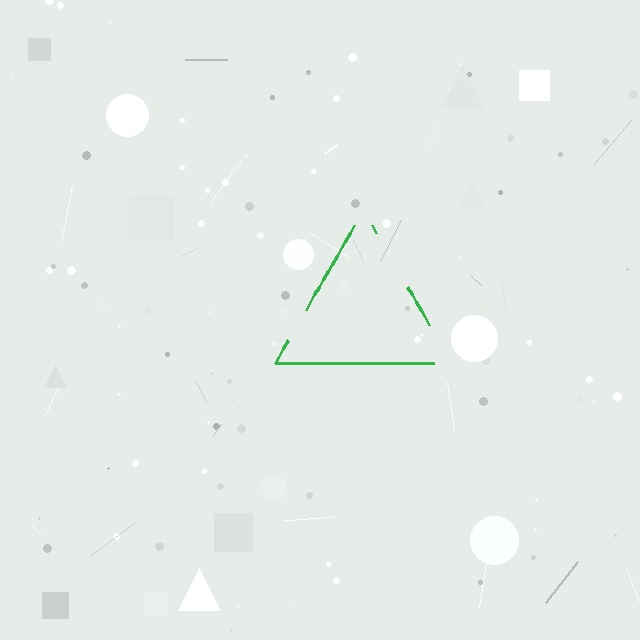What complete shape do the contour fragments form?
The contour fragments form a triangle.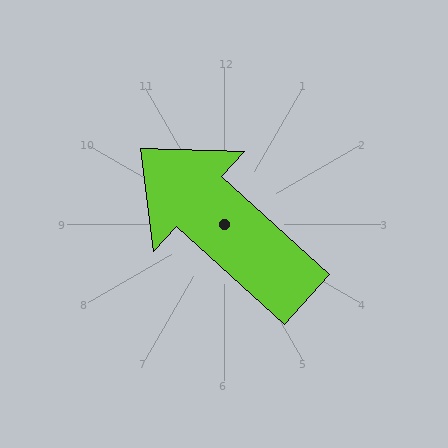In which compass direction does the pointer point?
Northwest.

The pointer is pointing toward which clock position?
Roughly 10 o'clock.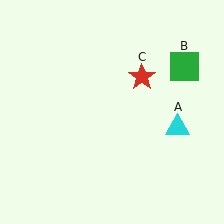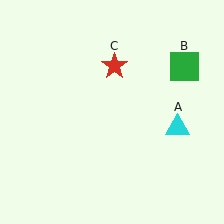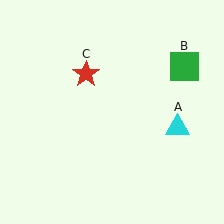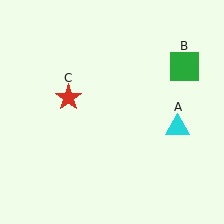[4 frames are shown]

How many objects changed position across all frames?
1 object changed position: red star (object C).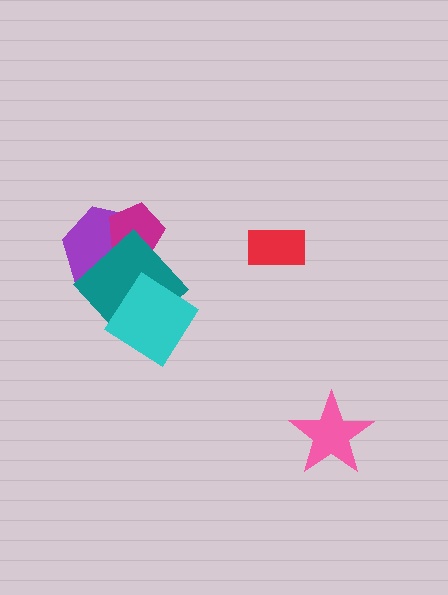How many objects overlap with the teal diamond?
3 objects overlap with the teal diamond.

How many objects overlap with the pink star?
0 objects overlap with the pink star.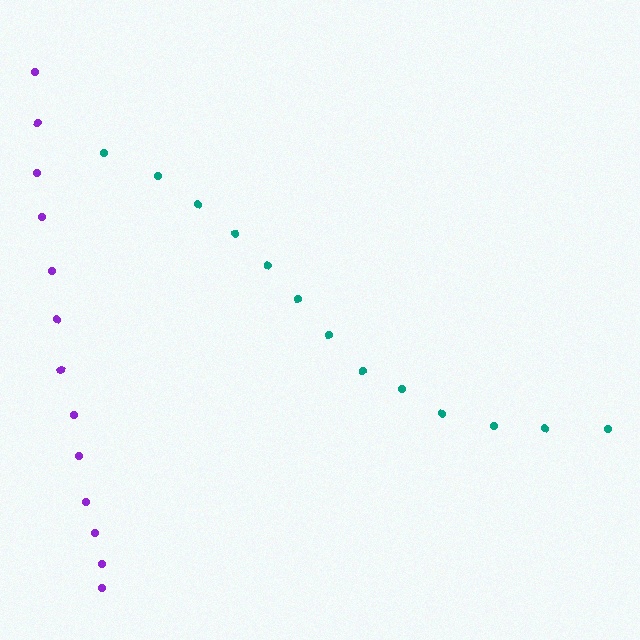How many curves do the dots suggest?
There are 2 distinct paths.